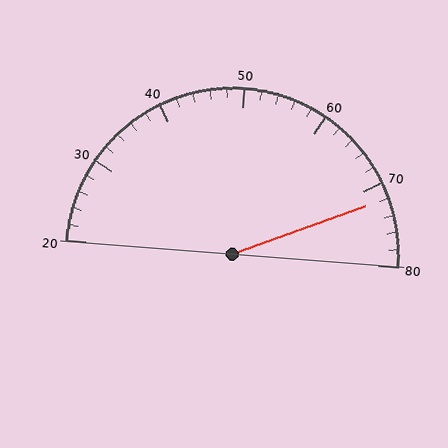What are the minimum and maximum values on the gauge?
The gauge ranges from 20 to 80.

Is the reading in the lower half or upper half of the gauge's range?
The reading is in the upper half of the range (20 to 80).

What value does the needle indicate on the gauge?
The needle indicates approximately 72.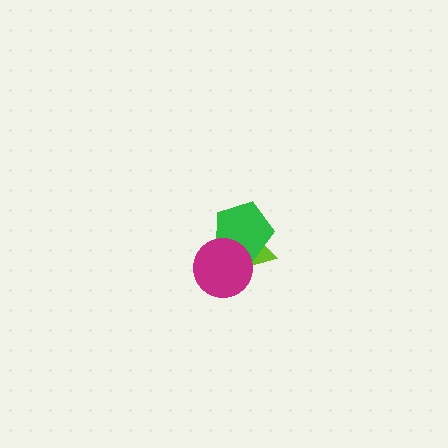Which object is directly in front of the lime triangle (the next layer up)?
The green pentagon is directly in front of the lime triangle.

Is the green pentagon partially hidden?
Yes, it is partially covered by another shape.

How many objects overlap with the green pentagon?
2 objects overlap with the green pentagon.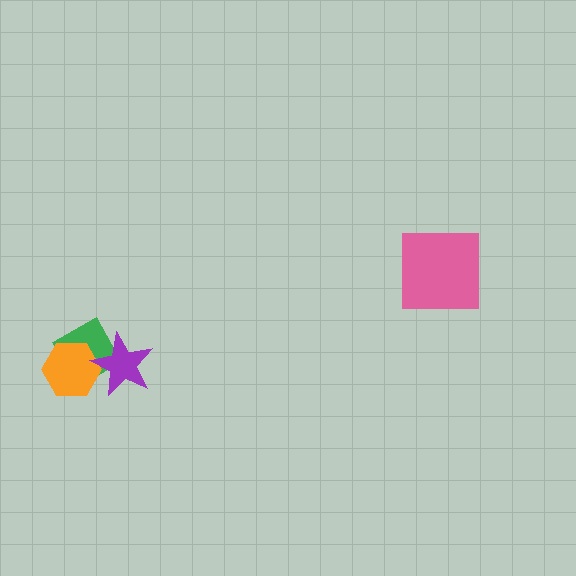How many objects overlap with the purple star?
2 objects overlap with the purple star.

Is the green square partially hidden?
Yes, it is partially covered by another shape.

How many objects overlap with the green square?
2 objects overlap with the green square.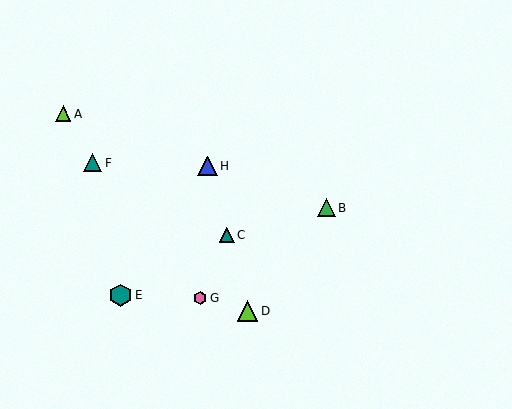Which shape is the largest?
The teal hexagon (labeled E) is the largest.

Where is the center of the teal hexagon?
The center of the teal hexagon is at (121, 295).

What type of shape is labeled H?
Shape H is a blue triangle.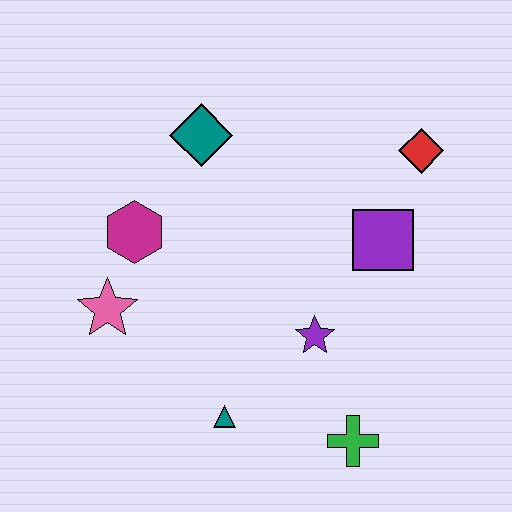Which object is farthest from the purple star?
The teal diamond is farthest from the purple star.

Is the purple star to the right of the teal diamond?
Yes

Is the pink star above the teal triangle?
Yes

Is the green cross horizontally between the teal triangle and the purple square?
Yes